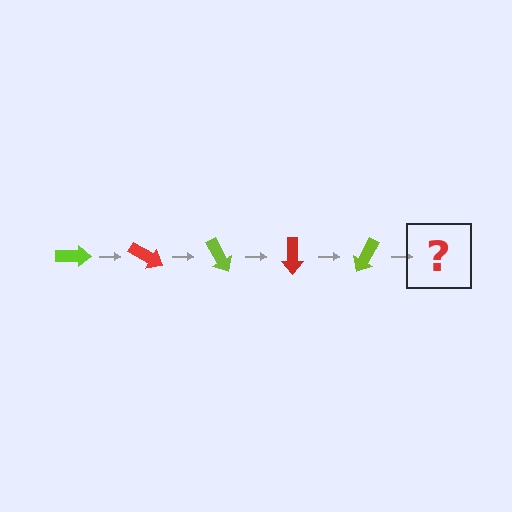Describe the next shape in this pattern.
It should be a red arrow, rotated 150 degrees from the start.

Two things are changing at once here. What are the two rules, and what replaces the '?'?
The two rules are that it rotates 30 degrees each step and the color cycles through lime and red. The '?' should be a red arrow, rotated 150 degrees from the start.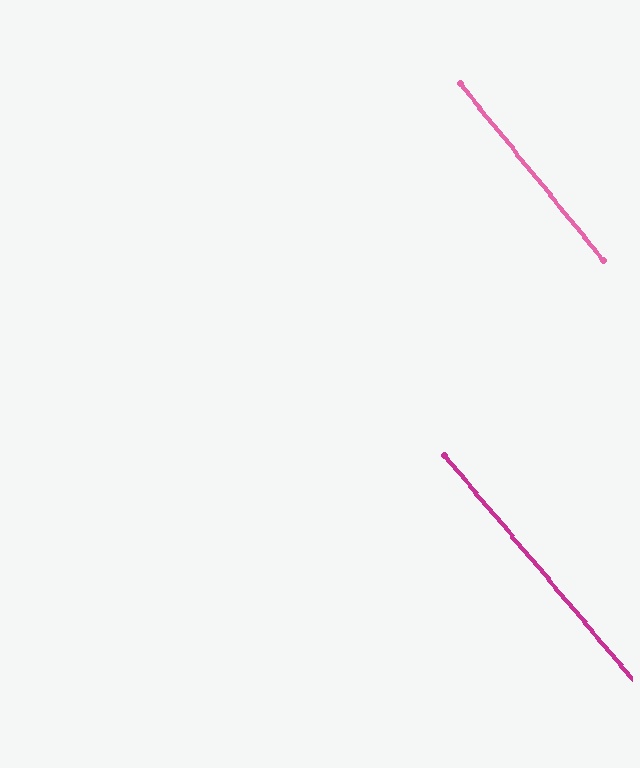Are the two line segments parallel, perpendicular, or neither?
Parallel — their directions differ by only 0.9°.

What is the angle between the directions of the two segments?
Approximately 1 degree.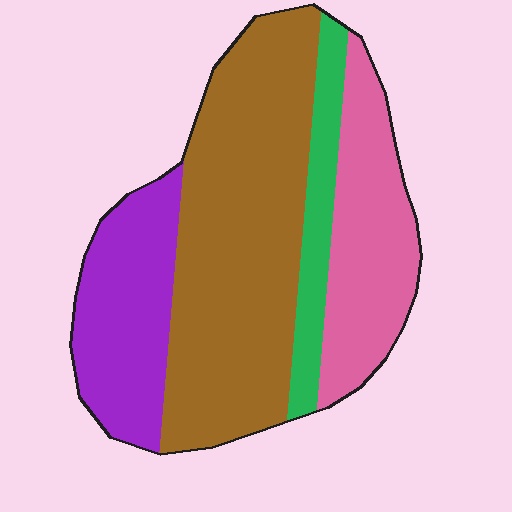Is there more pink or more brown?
Brown.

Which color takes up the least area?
Green, at roughly 10%.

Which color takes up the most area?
Brown, at roughly 45%.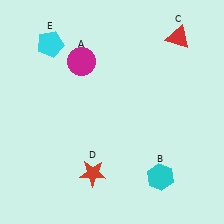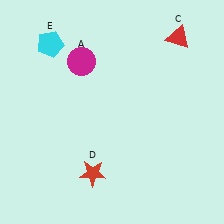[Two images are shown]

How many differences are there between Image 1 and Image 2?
There is 1 difference between the two images.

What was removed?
The cyan hexagon (B) was removed in Image 2.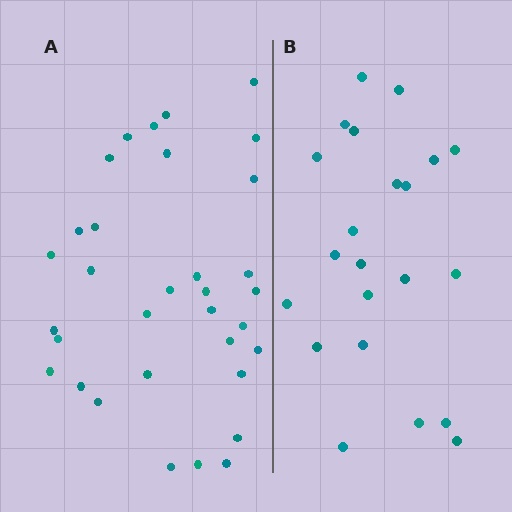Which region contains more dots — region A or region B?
Region A (the left region) has more dots.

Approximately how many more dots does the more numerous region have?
Region A has roughly 12 or so more dots than region B.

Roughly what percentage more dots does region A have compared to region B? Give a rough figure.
About 50% more.